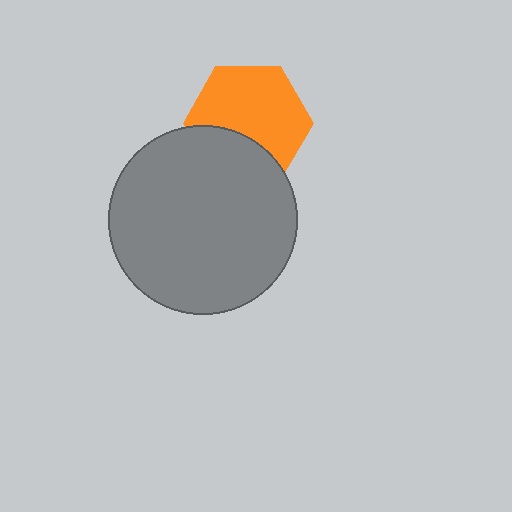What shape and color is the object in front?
The object in front is a gray circle.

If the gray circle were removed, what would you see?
You would see the complete orange hexagon.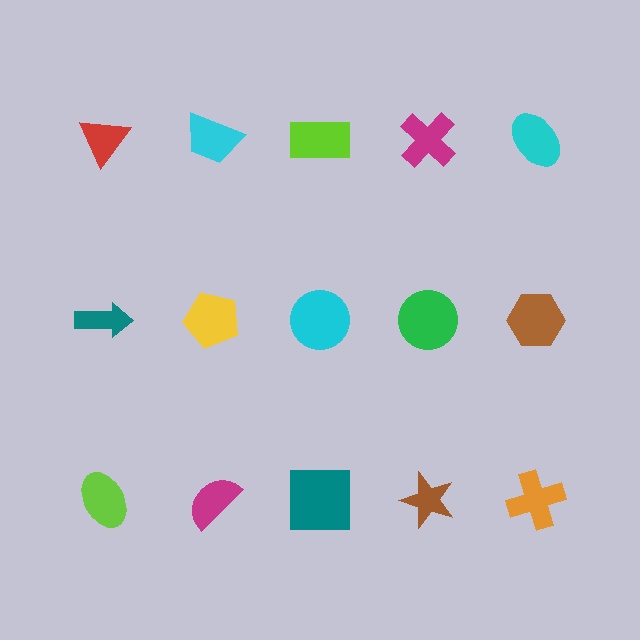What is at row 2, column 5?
A brown hexagon.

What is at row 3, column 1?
A lime ellipse.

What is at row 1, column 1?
A red triangle.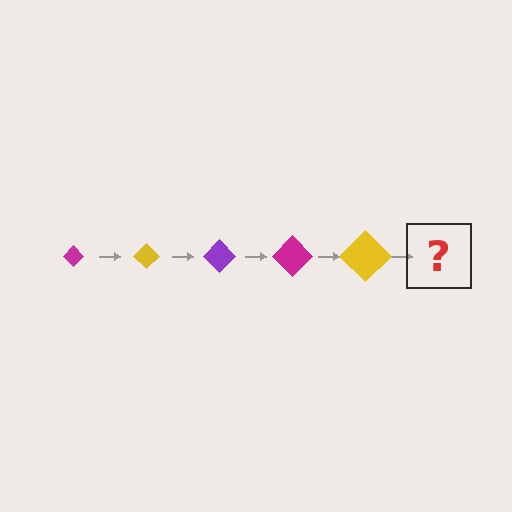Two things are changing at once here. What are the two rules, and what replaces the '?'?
The two rules are that the diamond grows larger each step and the color cycles through magenta, yellow, and purple. The '?' should be a purple diamond, larger than the previous one.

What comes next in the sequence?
The next element should be a purple diamond, larger than the previous one.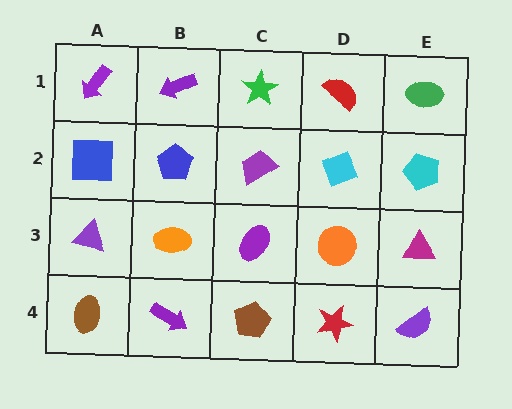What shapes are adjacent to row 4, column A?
A purple triangle (row 3, column A), a purple arrow (row 4, column B).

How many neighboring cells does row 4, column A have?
2.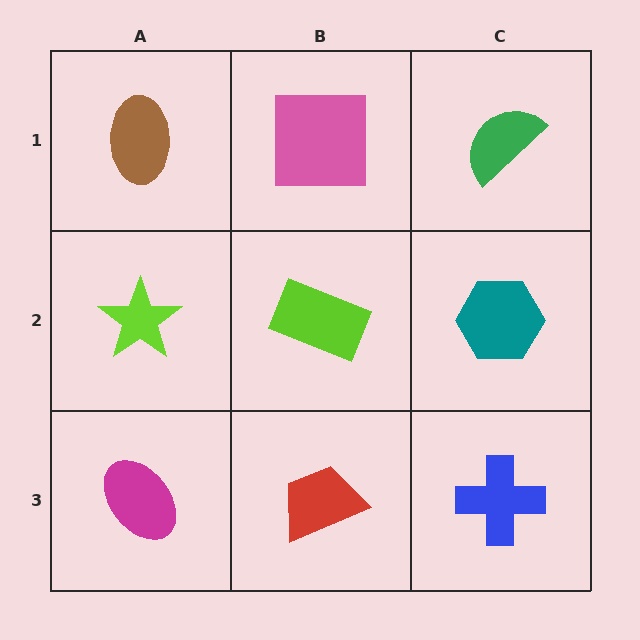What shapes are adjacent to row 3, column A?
A lime star (row 2, column A), a red trapezoid (row 3, column B).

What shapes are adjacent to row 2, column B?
A pink square (row 1, column B), a red trapezoid (row 3, column B), a lime star (row 2, column A), a teal hexagon (row 2, column C).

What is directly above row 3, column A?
A lime star.